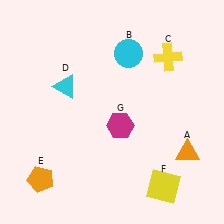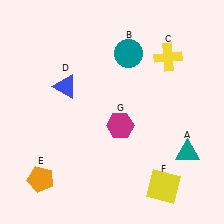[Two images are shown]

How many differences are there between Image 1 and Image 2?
There are 3 differences between the two images.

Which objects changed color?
A changed from orange to teal. B changed from cyan to teal. D changed from cyan to blue.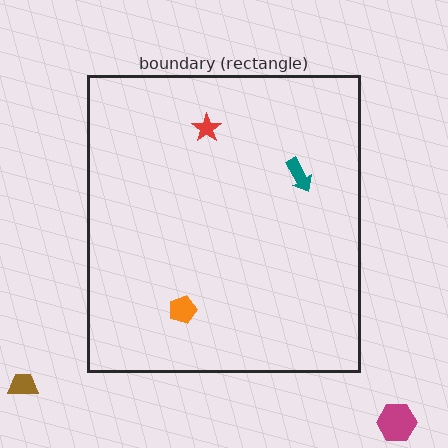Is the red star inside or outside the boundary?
Inside.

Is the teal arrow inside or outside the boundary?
Inside.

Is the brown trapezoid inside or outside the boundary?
Outside.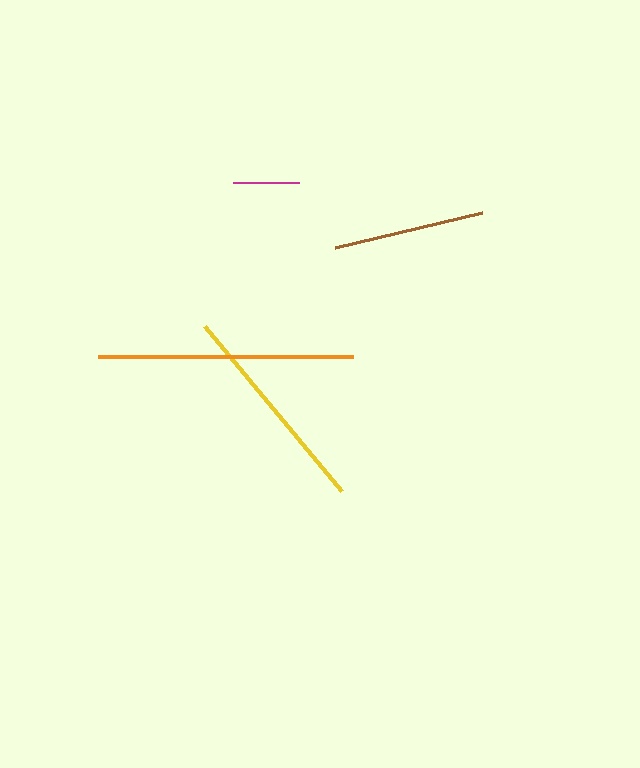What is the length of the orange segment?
The orange segment is approximately 254 pixels long.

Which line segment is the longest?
The orange line is the longest at approximately 254 pixels.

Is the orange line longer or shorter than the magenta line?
The orange line is longer than the magenta line.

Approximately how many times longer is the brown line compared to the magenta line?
The brown line is approximately 2.3 times the length of the magenta line.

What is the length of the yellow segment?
The yellow segment is approximately 214 pixels long.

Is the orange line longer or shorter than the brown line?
The orange line is longer than the brown line.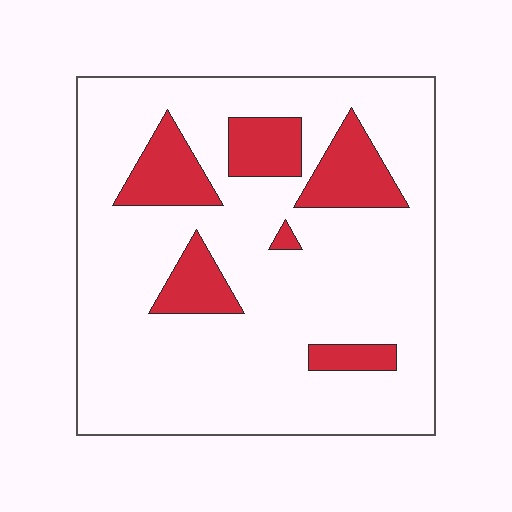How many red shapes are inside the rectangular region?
6.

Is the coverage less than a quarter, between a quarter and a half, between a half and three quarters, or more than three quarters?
Less than a quarter.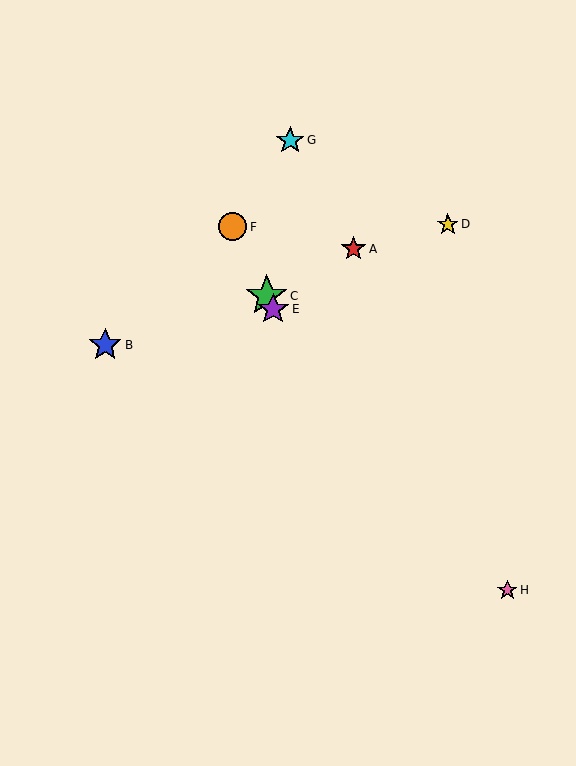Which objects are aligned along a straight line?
Objects C, E, F are aligned along a straight line.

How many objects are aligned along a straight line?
3 objects (C, E, F) are aligned along a straight line.